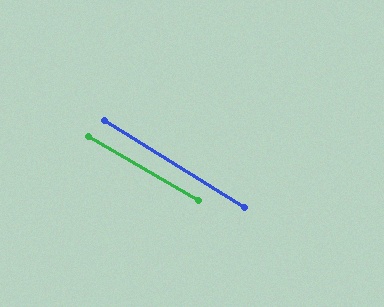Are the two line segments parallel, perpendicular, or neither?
Parallel — their directions differ by only 1.6°.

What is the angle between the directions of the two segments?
Approximately 2 degrees.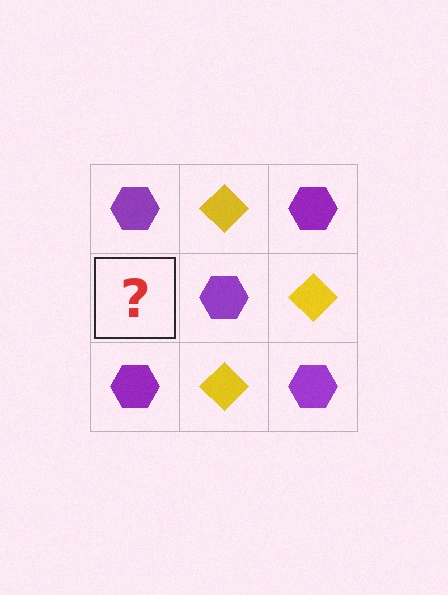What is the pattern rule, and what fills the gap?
The rule is that it alternates purple hexagon and yellow diamond in a checkerboard pattern. The gap should be filled with a yellow diamond.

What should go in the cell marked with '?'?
The missing cell should contain a yellow diamond.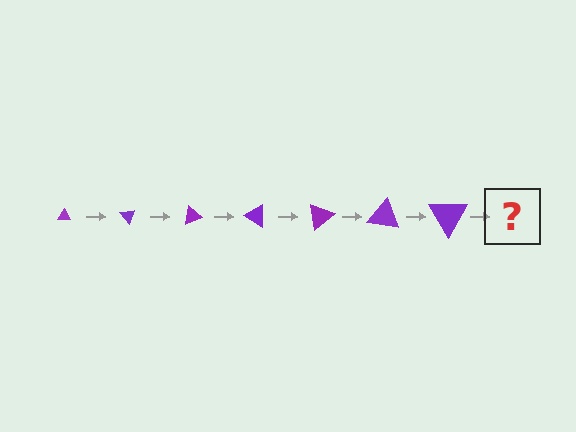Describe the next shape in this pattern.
It should be a triangle, larger than the previous one and rotated 350 degrees from the start.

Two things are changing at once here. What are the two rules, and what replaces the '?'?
The two rules are that the triangle grows larger each step and it rotates 50 degrees each step. The '?' should be a triangle, larger than the previous one and rotated 350 degrees from the start.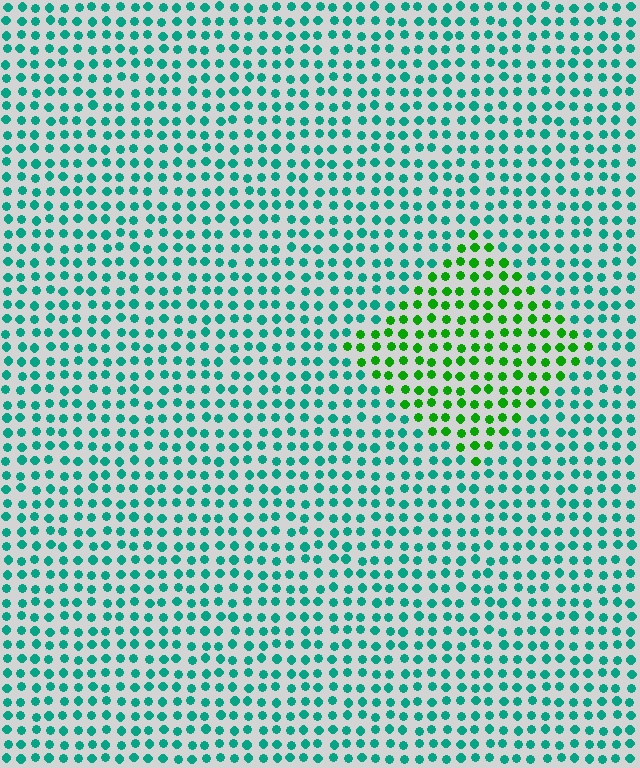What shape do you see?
I see a diamond.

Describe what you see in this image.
The image is filled with small teal elements in a uniform arrangement. A diamond-shaped region is visible where the elements are tinted to a slightly different hue, forming a subtle color boundary.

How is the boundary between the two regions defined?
The boundary is defined purely by a slight shift in hue (about 49 degrees). Spacing, size, and orientation are identical on both sides.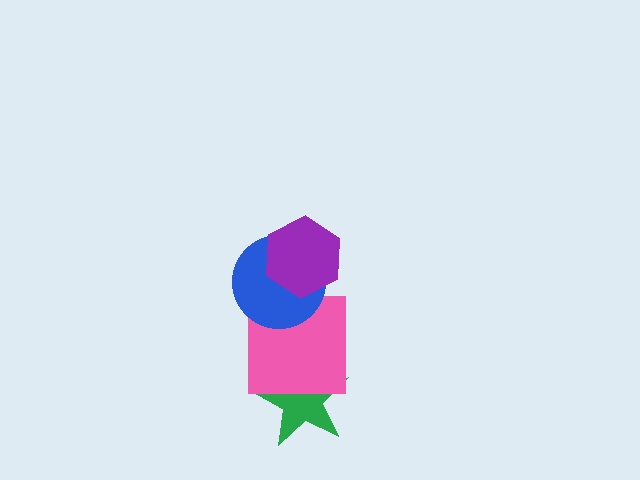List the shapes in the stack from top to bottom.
From top to bottom: the purple hexagon, the blue circle, the pink square, the green star.